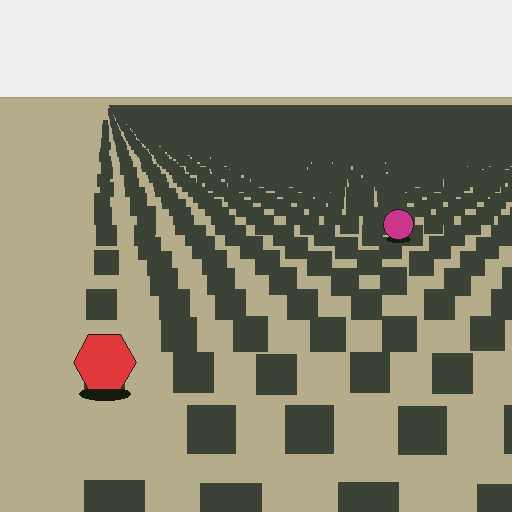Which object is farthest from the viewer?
The magenta circle is farthest from the viewer. It appears smaller and the ground texture around it is denser.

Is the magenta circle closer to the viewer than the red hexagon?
No. The red hexagon is closer — you can tell from the texture gradient: the ground texture is coarser near it.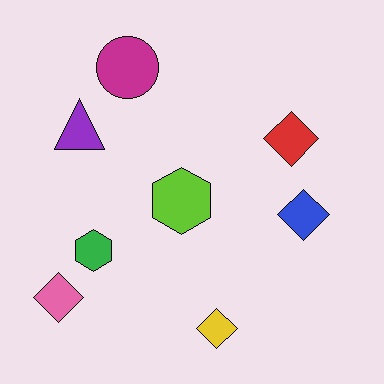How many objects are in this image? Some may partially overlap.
There are 8 objects.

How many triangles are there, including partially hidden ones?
There is 1 triangle.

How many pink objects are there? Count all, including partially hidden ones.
There is 1 pink object.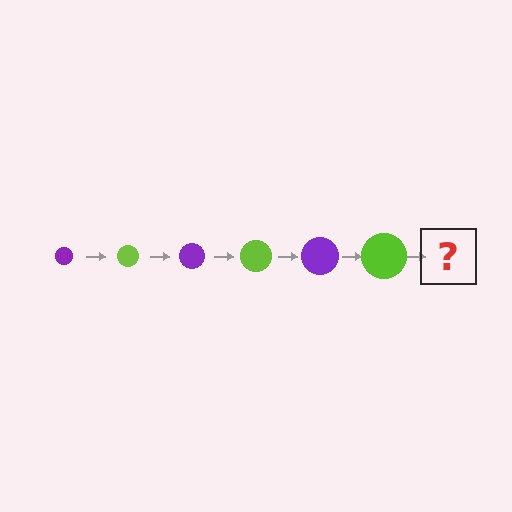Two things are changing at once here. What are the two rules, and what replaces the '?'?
The two rules are that the circle grows larger each step and the color cycles through purple and lime. The '?' should be a purple circle, larger than the previous one.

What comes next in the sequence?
The next element should be a purple circle, larger than the previous one.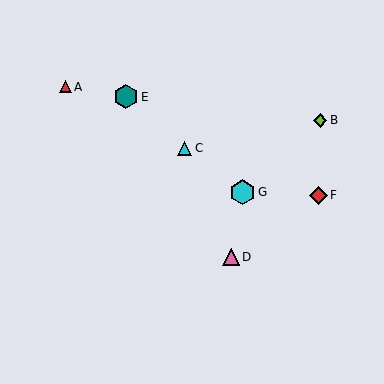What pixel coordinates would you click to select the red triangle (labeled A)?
Click at (65, 87) to select the red triangle A.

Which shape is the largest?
The cyan hexagon (labeled G) is the largest.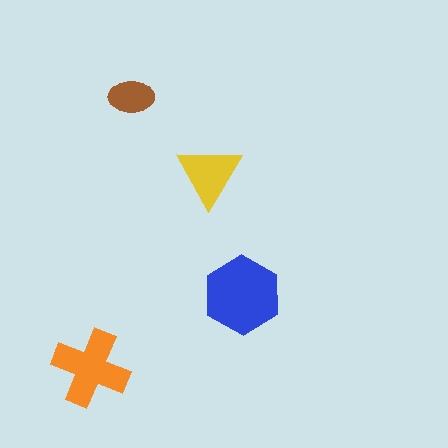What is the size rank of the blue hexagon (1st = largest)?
1st.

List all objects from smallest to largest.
The brown ellipse, the yellow triangle, the orange cross, the blue hexagon.